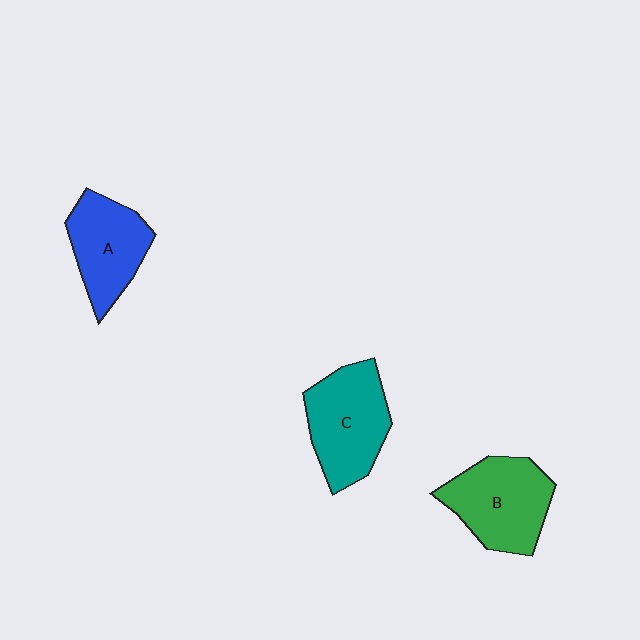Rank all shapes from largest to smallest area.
From largest to smallest: C (teal), B (green), A (blue).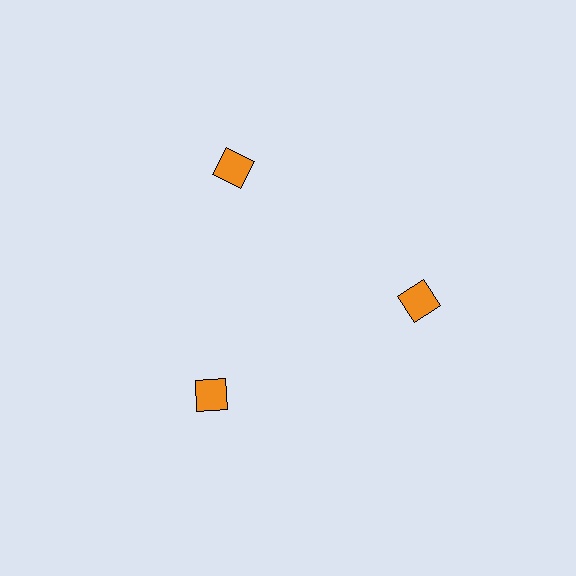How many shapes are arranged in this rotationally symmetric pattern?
There are 3 shapes, arranged in 3 groups of 1.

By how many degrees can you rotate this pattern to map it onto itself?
The pattern maps onto itself every 120 degrees of rotation.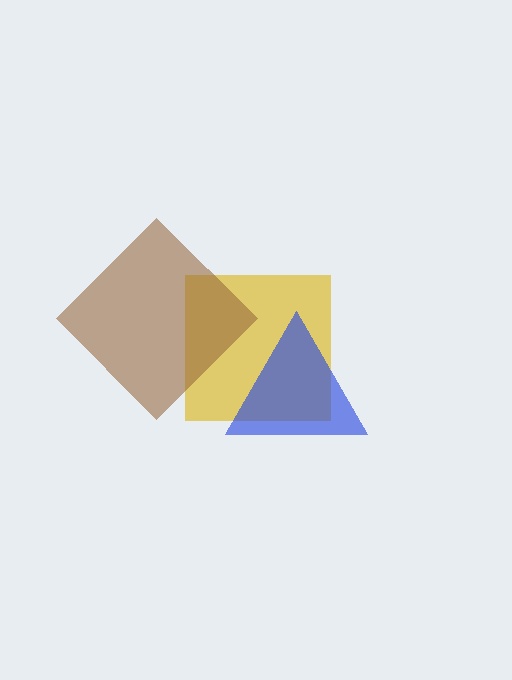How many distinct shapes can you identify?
There are 3 distinct shapes: a yellow square, a blue triangle, a brown diamond.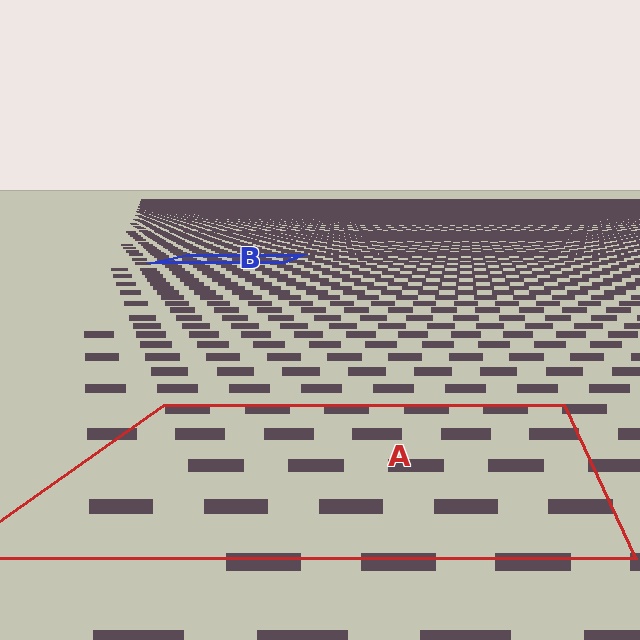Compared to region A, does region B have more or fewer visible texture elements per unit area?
Region B has more texture elements per unit area — they are packed more densely because it is farther away.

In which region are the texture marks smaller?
The texture marks are smaller in region B, because it is farther away.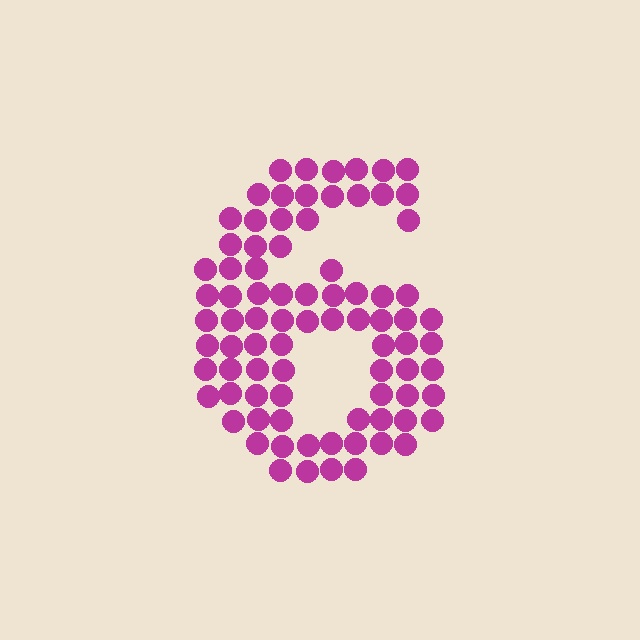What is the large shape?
The large shape is the digit 6.